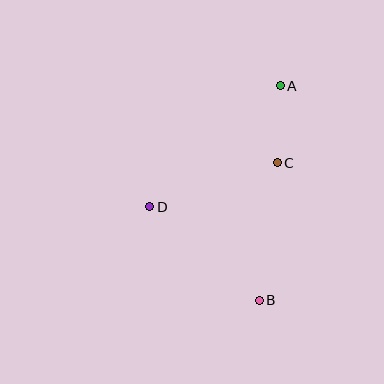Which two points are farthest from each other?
Points A and B are farthest from each other.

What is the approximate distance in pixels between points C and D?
The distance between C and D is approximately 135 pixels.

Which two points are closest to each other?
Points A and C are closest to each other.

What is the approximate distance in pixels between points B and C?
The distance between B and C is approximately 139 pixels.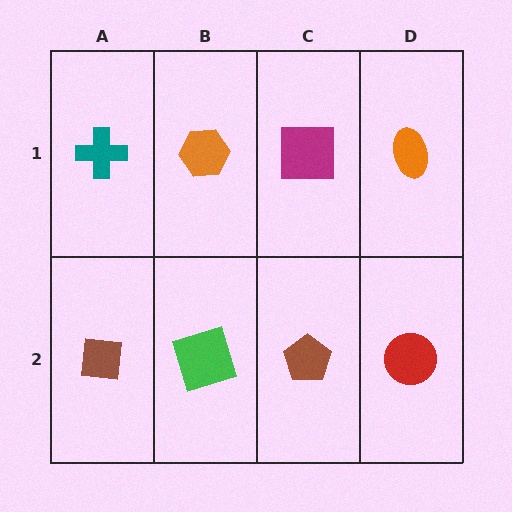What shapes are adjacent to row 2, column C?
A magenta square (row 1, column C), a green square (row 2, column B), a red circle (row 2, column D).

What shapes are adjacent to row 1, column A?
A brown square (row 2, column A), an orange hexagon (row 1, column B).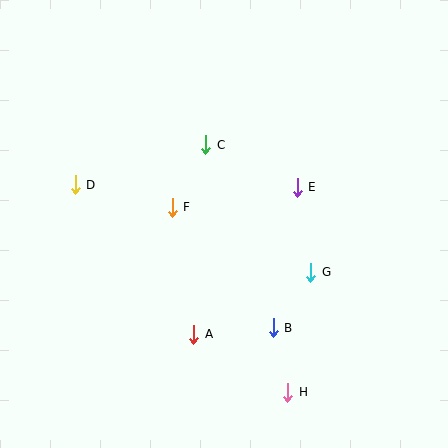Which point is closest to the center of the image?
Point F at (172, 207) is closest to the center.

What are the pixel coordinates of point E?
Point E is at (297, 187).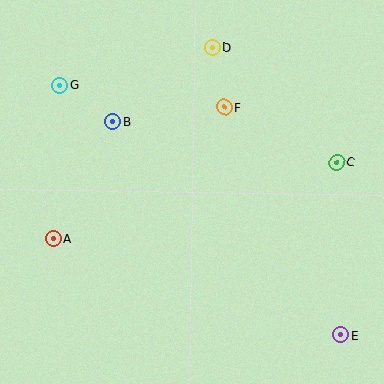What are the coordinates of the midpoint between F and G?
The midpoint between F and G is at (142, 96).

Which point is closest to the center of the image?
Point F at (225, 107) is closest to the center.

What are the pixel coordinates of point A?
Point A is at (54, 238).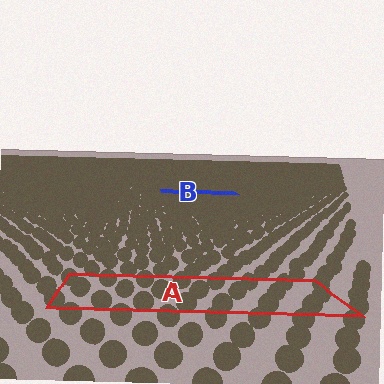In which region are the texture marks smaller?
The texture marks are smaller in region B, because it is farther away.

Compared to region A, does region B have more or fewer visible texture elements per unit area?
Region B has more texture elements per unit area — they are packed more densely because it is farther away.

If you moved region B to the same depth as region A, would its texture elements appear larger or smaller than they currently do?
They would appear larger. At a closer depth, the same texture elements are projected at a bigger on-screen size.